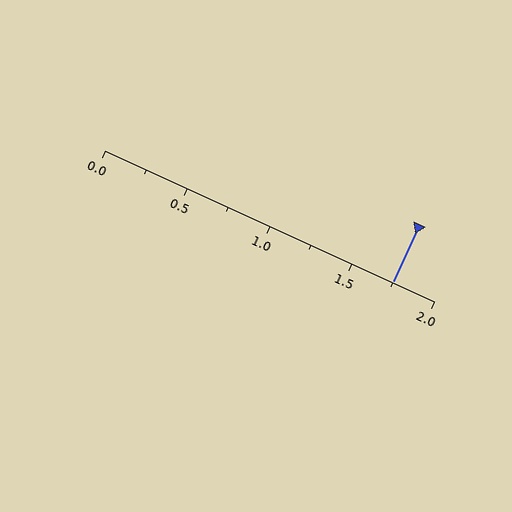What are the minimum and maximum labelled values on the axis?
The axis runs from 0.0 to 2.0.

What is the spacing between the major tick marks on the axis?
The major ticks are spaced 0.5 apart.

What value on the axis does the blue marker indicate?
The marker indicates approximately 1.75.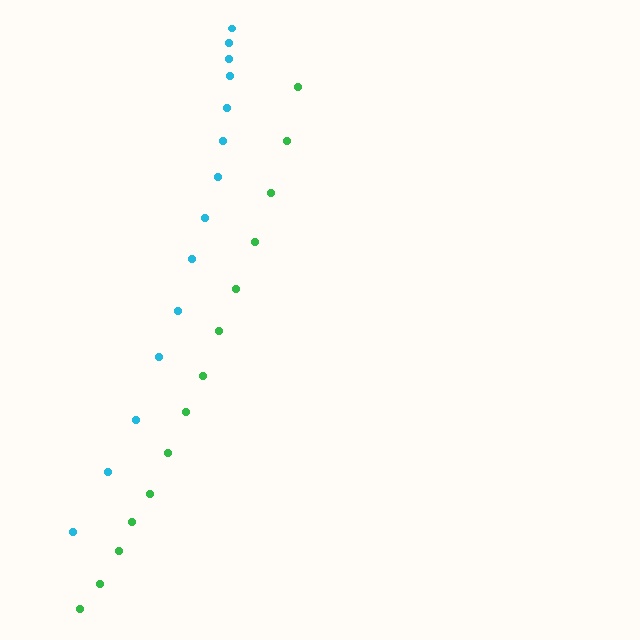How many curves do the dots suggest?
There are 2 distinct paths.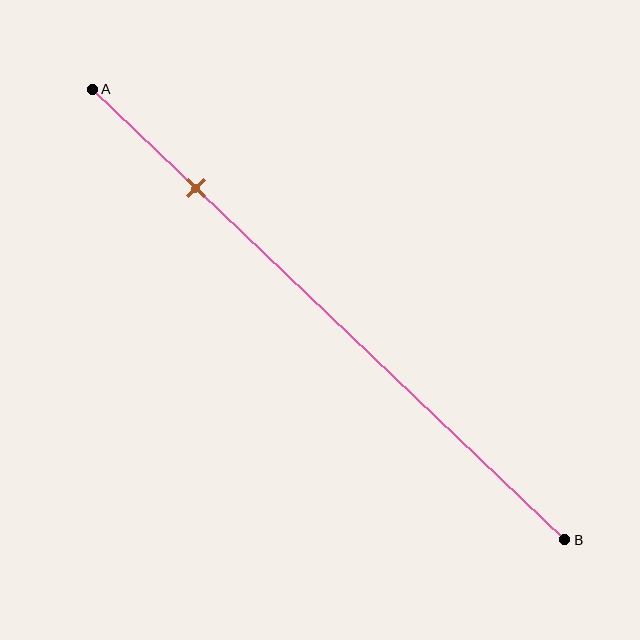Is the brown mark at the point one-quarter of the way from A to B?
No, the mark is at about 20% from A, not at the 25% one-quarter point.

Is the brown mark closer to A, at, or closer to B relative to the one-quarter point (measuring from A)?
The brown mark is closer to point A than the one-quarter point of segment AB.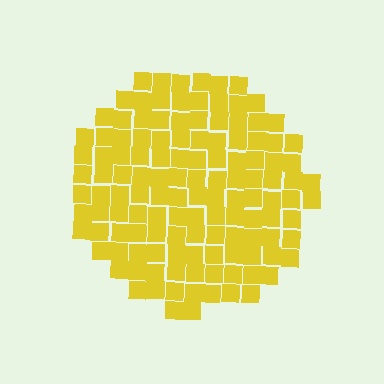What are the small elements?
The small elements are squares.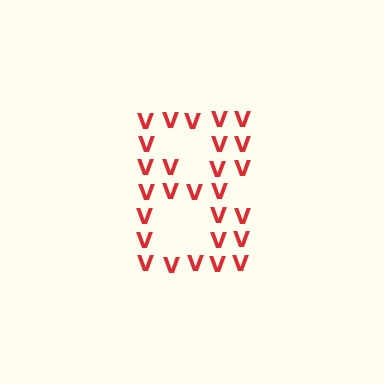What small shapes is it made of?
It is made of small letter V's.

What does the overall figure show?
The overall figure shows the digit 8.